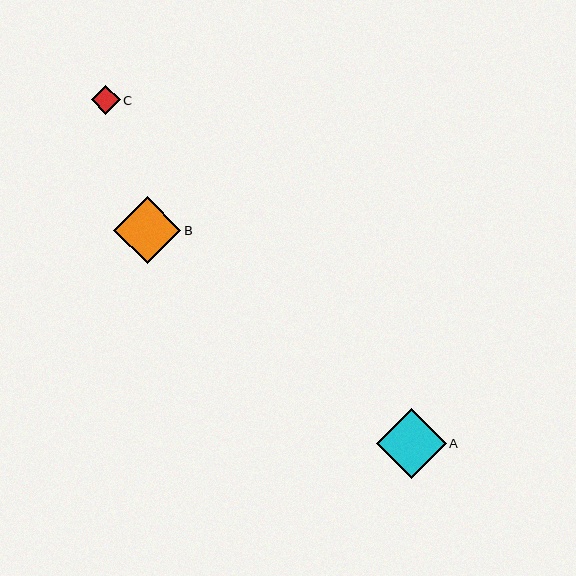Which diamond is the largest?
Diamond A is the largest with a size of approximately 70 pixels.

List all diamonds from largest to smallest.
From largest to smallest: A, B, C.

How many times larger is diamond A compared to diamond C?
Diamond A is approximately 2.4 times the size of diamond C.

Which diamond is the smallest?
Diamond C is the smallest with a size of approximately 29 pixels.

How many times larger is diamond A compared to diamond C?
Diamond A is approximately 2.4 times the size of diamond C.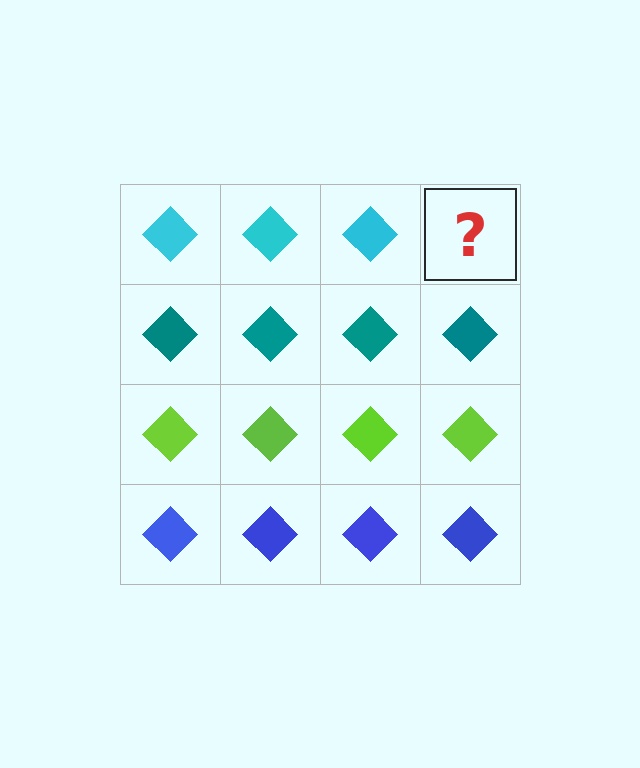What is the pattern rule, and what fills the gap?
The rule is that each row has a consistent color. The gap should be filled with a cyan diamond.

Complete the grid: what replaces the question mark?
The question mark should be replaced with a cyan diamond.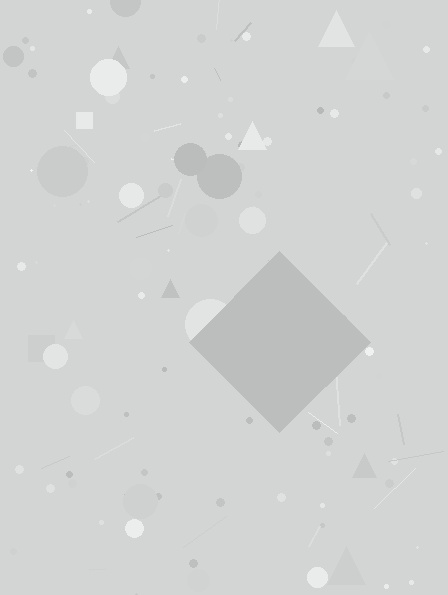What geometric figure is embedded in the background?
A diamond is embedded in the background.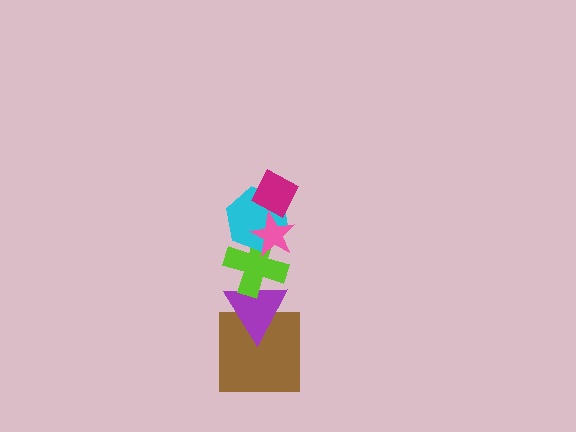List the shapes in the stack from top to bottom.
From top to bottom: the magenta diamond, the pink star, the cyan hexagon, the lime cross, the purple triangle, the brown square.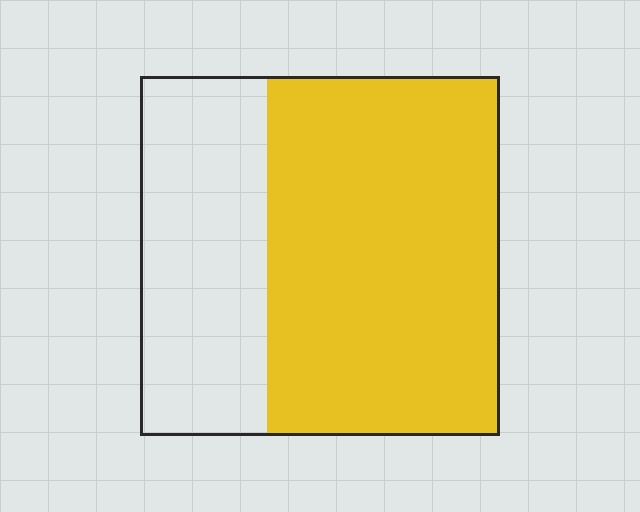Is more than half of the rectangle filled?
Yes.